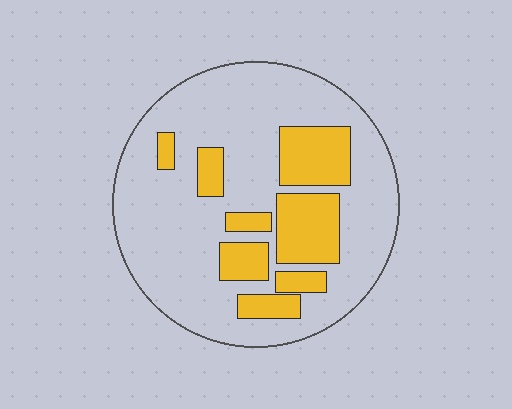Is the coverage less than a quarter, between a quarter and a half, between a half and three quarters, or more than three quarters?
Between a quarter and a half.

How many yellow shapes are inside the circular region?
8.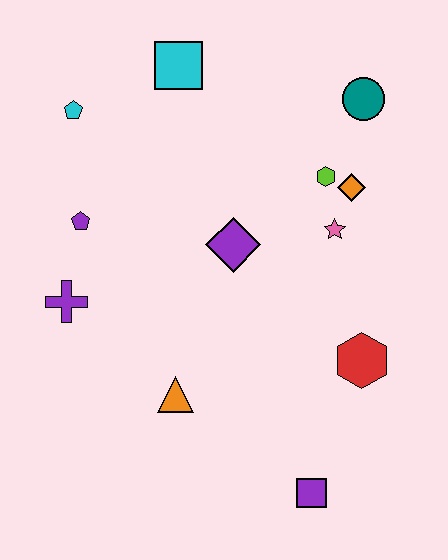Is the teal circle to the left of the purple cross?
No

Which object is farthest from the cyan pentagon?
The purple square is farthest from the cyan pentagon.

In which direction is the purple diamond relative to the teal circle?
The purple diamond is below the teal circle.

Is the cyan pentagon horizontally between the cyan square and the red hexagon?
No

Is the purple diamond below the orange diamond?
Yes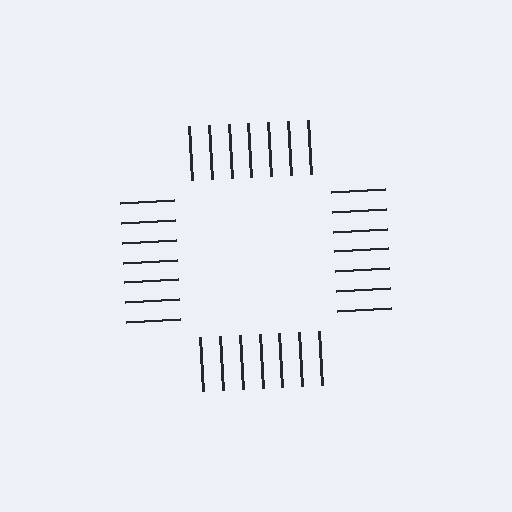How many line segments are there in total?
28 — 7 along each of the 4 edges.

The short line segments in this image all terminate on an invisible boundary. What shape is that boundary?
An illusory square — the line segments terminate on its edges but no continuous stroke is drawn.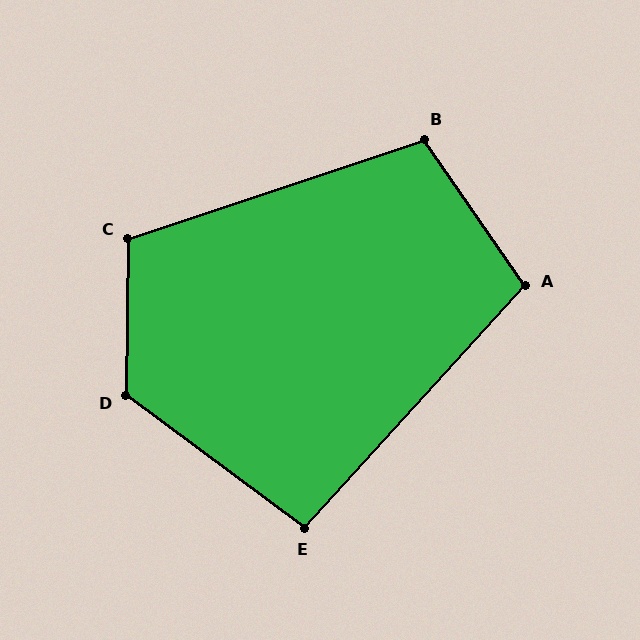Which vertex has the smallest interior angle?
E, at approximately 96 degrees.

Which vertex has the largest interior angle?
D, at approximately 126 degrees.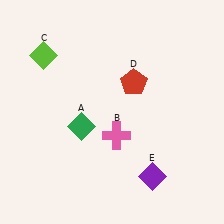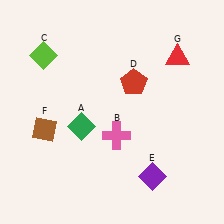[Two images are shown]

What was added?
A brown diamond (F), a red triangle (G) were added in Image 2.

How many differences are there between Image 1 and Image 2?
There are 2 differences between the two images.